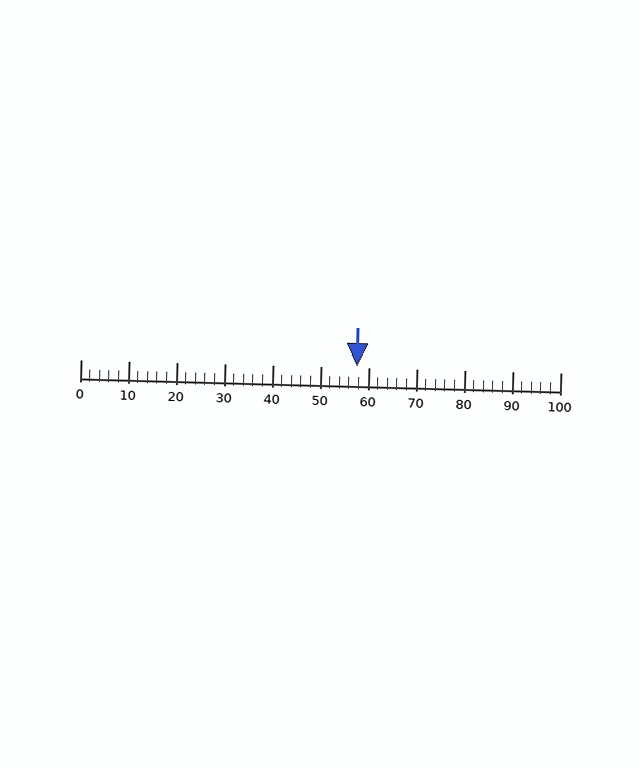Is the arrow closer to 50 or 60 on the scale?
The arrow is closer to 60.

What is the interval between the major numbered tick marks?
The major tick marks are spaced 10 units apart.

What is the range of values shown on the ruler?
The ruler shows values from 0 to 100.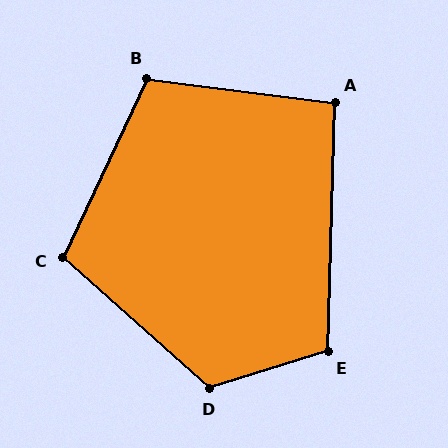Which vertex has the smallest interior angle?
A, at approximately 96 degrees.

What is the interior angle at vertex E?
Approximately 109 degrees (obtuse).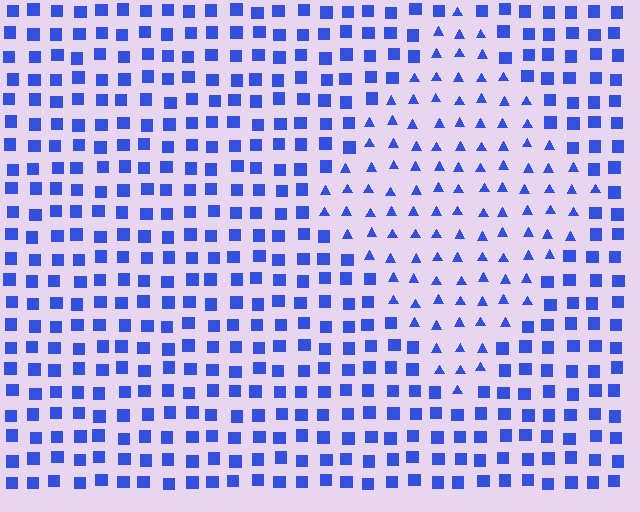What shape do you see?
I see a diamond.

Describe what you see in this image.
The image is filled with small blue elements arranged in a uniform grid. A diamond-shaped region contains triangles, while the surrounding area contains squares. The boundary is defined purely by the change in element shape.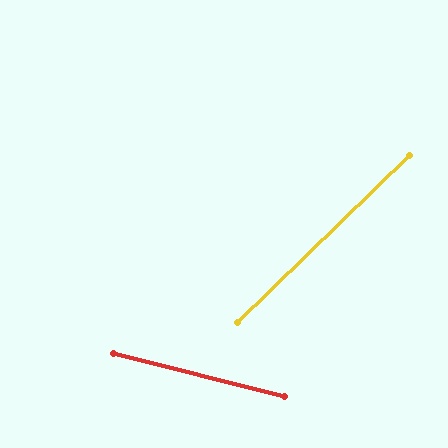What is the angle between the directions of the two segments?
Approximately 58 degrees.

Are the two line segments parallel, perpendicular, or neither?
Neither parallel nor perpendicular — they differ by about 58°.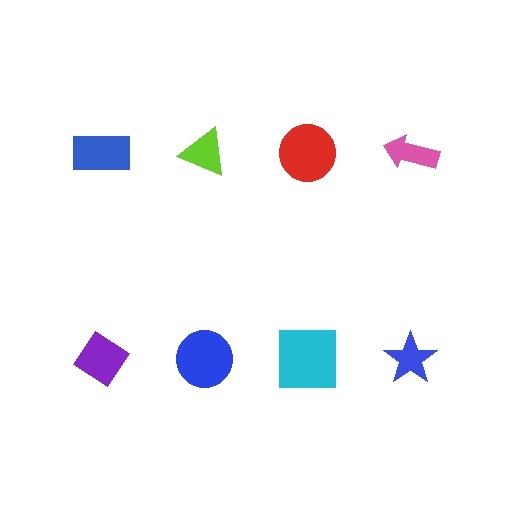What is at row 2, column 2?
A blue circle.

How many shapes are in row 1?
4 shapes.